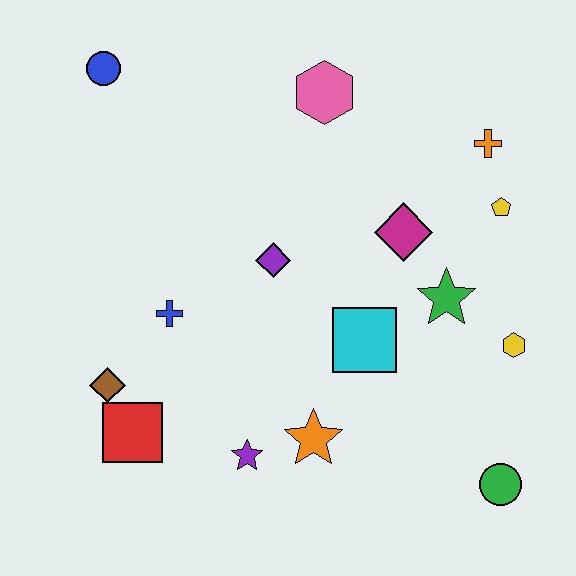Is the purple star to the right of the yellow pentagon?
No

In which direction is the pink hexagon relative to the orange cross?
The pink hexagon is to the left of the orange cross.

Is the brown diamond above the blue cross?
No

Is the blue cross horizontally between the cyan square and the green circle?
No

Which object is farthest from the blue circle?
The green circle is farthest from the blue circle.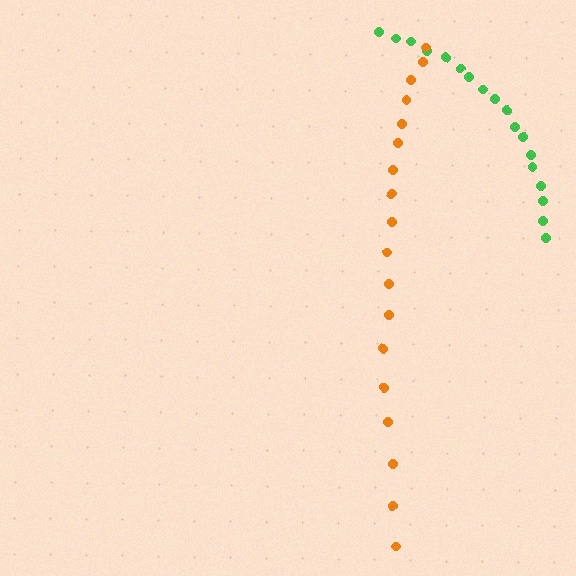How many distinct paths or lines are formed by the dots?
There are 2 distinct paths.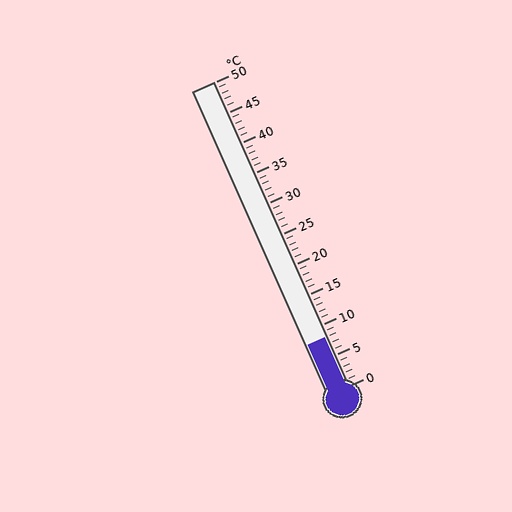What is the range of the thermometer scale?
The thermometer scale ranges from 0°C to 50°C.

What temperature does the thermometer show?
The thermometer shows approximately 8°C.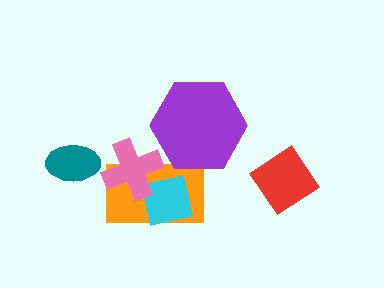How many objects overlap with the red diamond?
0 objects overlap with the red diamond.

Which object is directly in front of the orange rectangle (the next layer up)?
The cyan square is directly in front of the orange rectangle.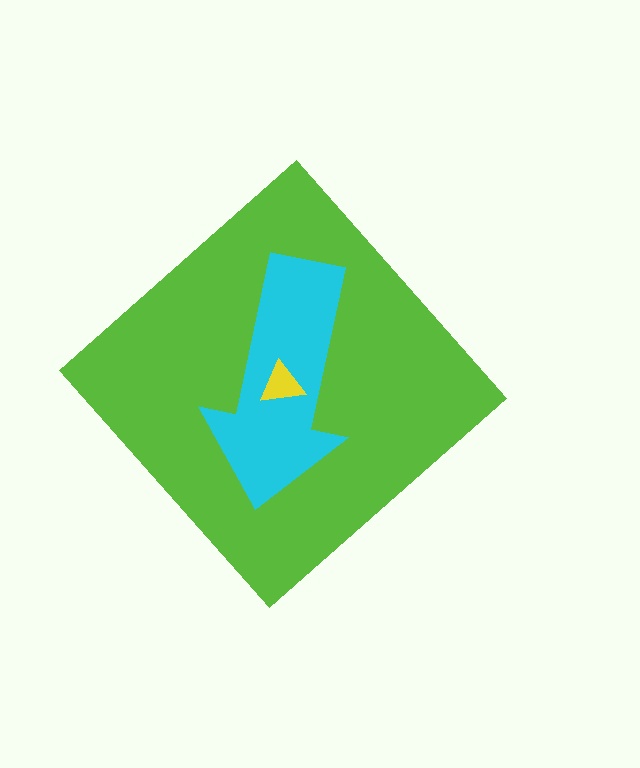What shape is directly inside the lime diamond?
The cyan arrow.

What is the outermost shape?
The lime diamond.